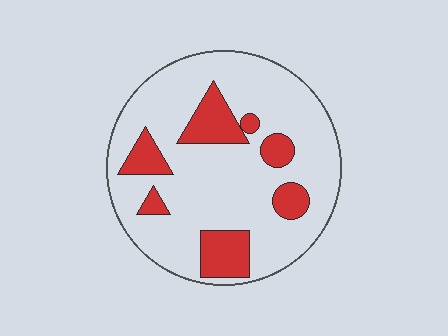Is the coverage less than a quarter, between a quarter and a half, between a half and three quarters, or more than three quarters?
Less than a quarter.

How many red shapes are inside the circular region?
7.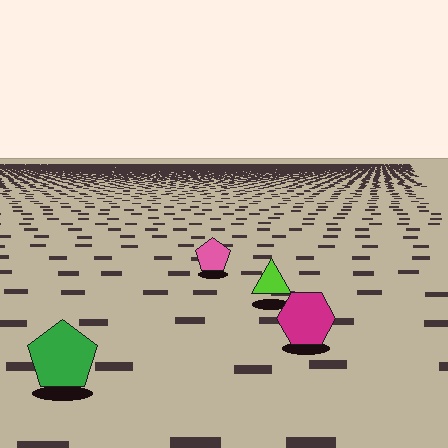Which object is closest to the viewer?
The green pentagon is closest. The texture marks near it are larger and more spread out.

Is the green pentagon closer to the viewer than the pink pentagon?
Yes. The green pentagon is closer — you can tell from the texture gradient: the ground texture is coarser near it.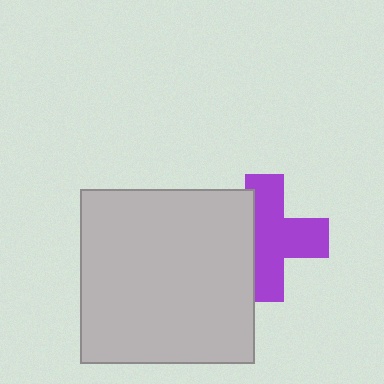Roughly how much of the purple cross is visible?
Most of it is visible (roughly 65%).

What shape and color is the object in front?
The object in front is a light gray square.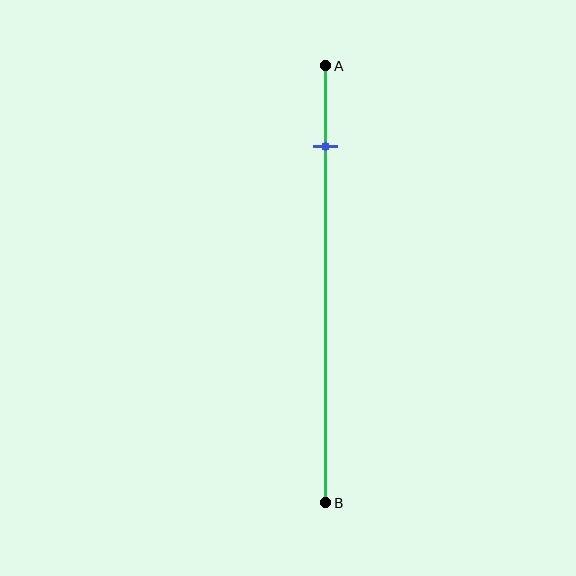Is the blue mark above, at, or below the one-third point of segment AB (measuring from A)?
The blue mark is above the one-third point of segment AB.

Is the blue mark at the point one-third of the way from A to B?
No, the mark is at about 20% from A, not at the 33% one-third point.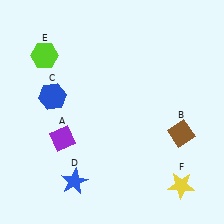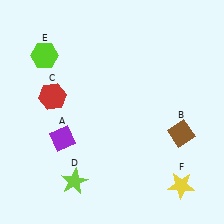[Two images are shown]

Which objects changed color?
C changed from blue to red. D changed from blue to lime.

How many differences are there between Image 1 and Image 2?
There are 2 differences between the two images.